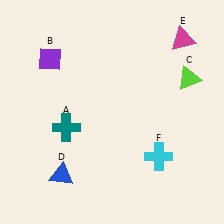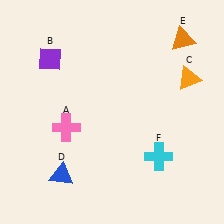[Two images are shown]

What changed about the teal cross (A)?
In Image 1, A is teal. In Image 2, it changed to pink.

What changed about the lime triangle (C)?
In Image 1, C is lime. In Image 2, it changed to orange.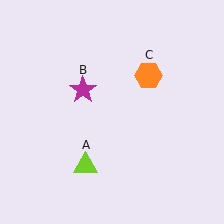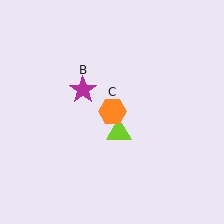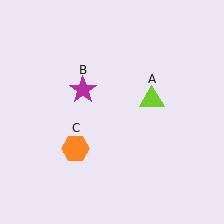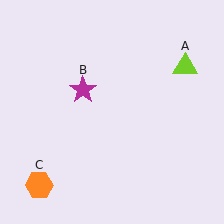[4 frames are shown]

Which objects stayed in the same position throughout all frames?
Magenta star (object B) remained stationary.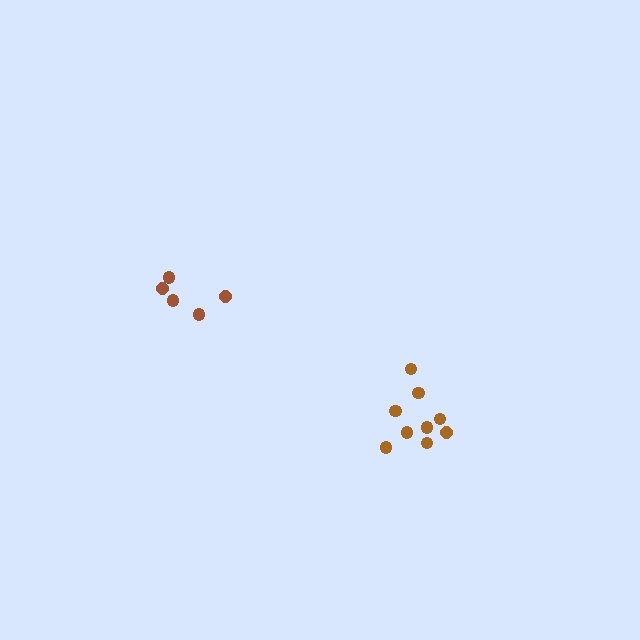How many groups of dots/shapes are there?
There are 2 groups.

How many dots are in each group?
Group 1: 9 dots, Group 2: 5 dots (14 total).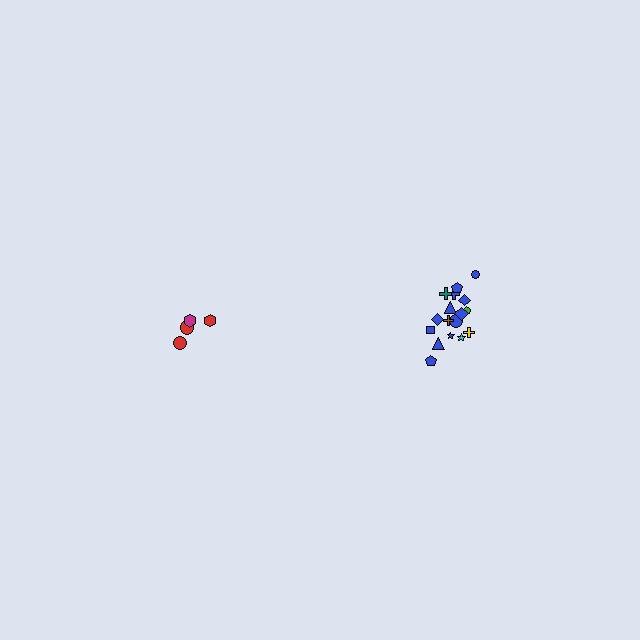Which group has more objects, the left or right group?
The right group.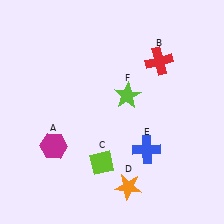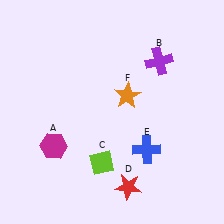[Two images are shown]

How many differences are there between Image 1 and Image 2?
There are 3 differences between the two images.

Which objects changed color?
B changed from red to purple. D changed from orange to red. F changed from lime to orange.